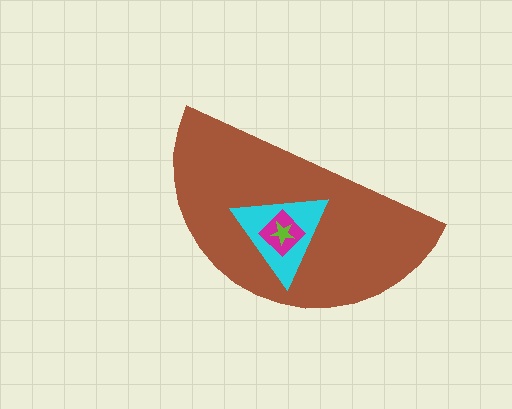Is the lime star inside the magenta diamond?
Yes.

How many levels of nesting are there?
4.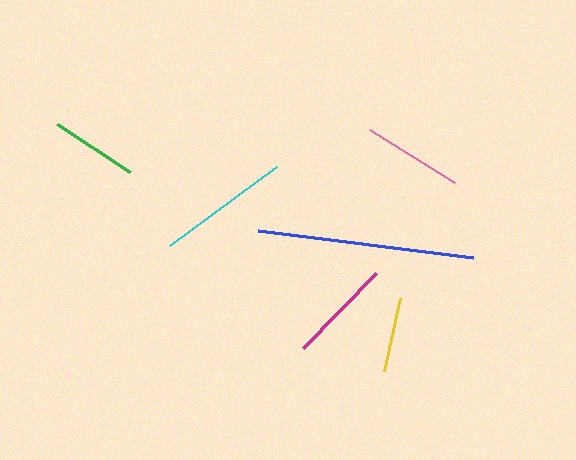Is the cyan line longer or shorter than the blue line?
The blue line is longer than the cyan line.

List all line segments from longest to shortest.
From longest to shortest: blue, cyan, magenta, pink, green, yellow.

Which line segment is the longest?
The blue line is the longest at approximately 217 pixels.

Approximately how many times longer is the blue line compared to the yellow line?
The blue line is approximately 2.9 times the length of the yellow line.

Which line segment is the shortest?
The yellow line is the shortest at approximately 75 pixels.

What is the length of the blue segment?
The blue segment is approximately 217 pixels long.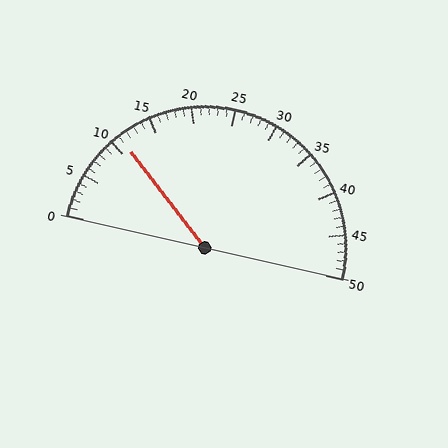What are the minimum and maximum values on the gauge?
The gauge ranges from 0 to 50.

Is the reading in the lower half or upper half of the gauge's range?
The reading is in the lower half of the range (0 to 50).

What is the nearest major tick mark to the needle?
The nearest major tick mark is 10.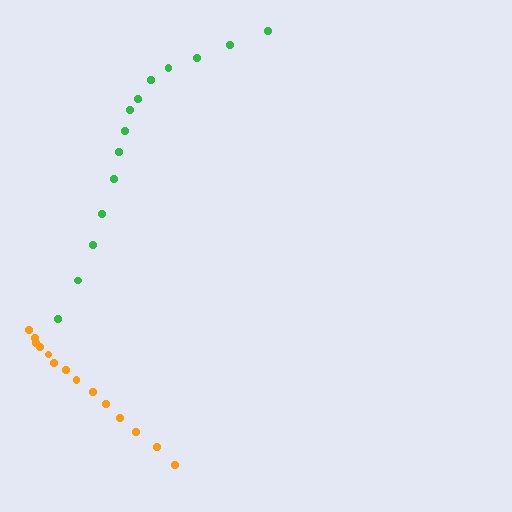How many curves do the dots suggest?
There are 2 distinct paths.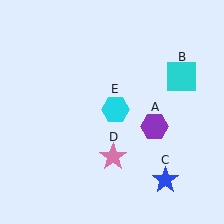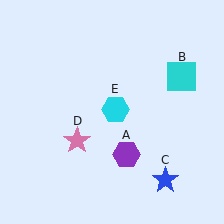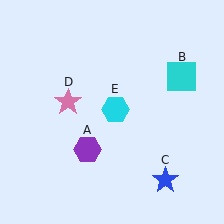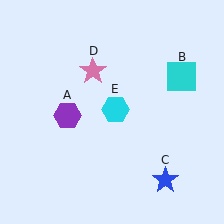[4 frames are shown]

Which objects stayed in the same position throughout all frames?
Cyan square (object B) and blue star (object C) and cyan hexagon (object E) remained stationary.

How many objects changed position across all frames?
2 objects changed position: purple hexagon (object A), pink star (object D).